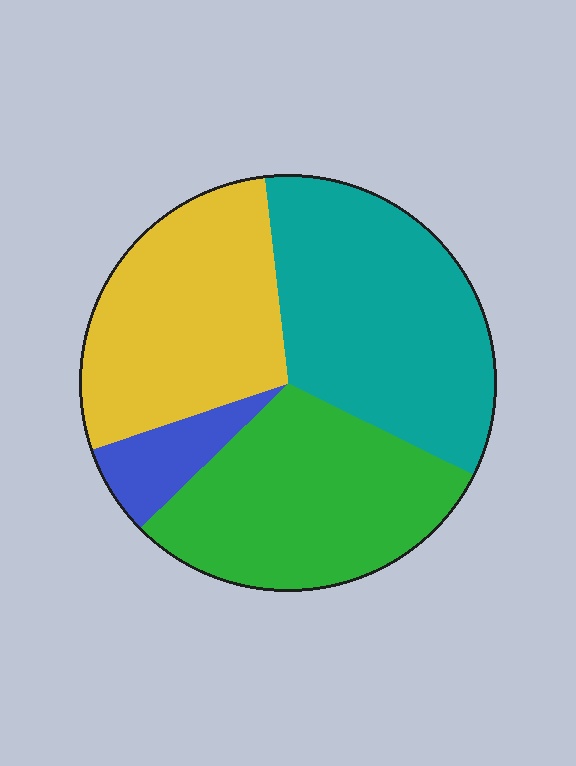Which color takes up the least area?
Blue, at roughly 5%.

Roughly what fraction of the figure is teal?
Teal takes up about one third (1/3) of the figure.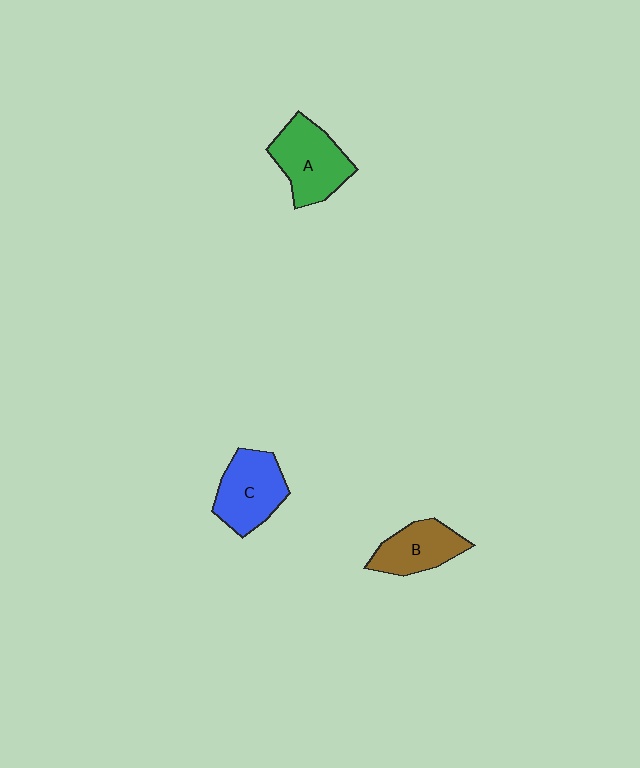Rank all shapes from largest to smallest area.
From largest to smallest: A (green), C (blue), B (brown).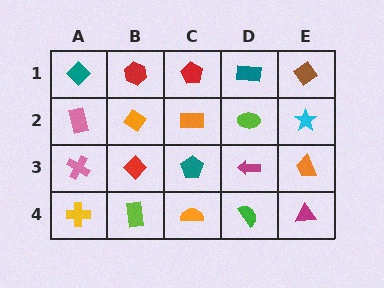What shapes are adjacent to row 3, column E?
A cyan star (row 2, column E), a magenta triangle (row 4, column E), a magenta arrow (row 3, column D).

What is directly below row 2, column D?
A magenta arrow.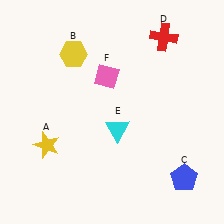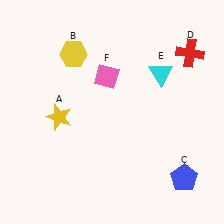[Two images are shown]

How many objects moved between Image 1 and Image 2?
3 objects moved between the two images.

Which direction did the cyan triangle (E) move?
The cyan triangle (E) moved up.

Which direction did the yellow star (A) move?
The yellow star (A) moved up.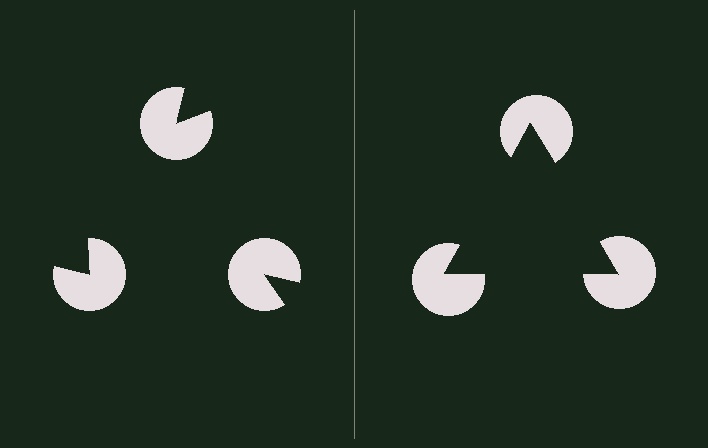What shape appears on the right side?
An illusory triangle.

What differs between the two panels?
The pac-man discs are positioned identically on both sides; only the wedge orientations differ. On the right they align to a triangle; on the left they are misaligned.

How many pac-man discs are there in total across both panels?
6 — 3 on each side.